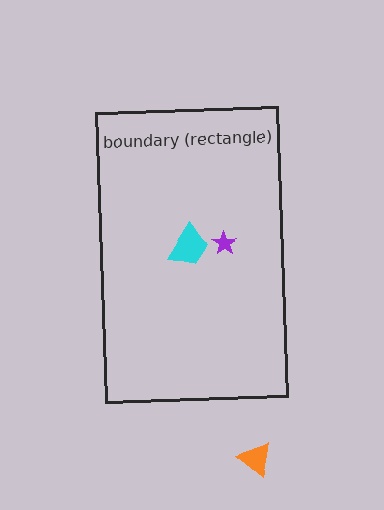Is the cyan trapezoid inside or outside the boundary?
Inside.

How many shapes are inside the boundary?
2 inside, 1 outside.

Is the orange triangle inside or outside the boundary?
Outside.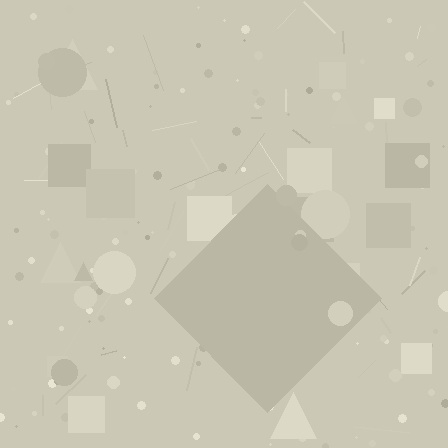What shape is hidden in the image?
A diamond is hidden in the image.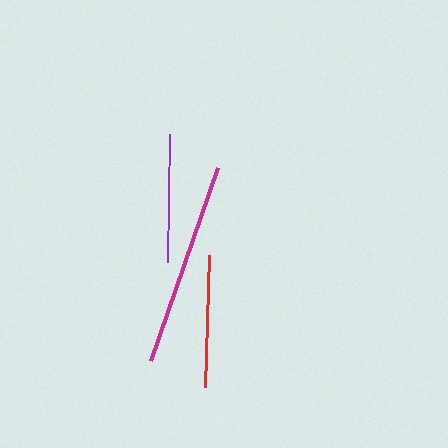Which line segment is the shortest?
The purple line is the shortest at approximately 128 pixels.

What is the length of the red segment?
The red segment is approximately 131 pixels long.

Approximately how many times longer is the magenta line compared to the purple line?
The magenta line is approximately 1.6 times the length of the purple line.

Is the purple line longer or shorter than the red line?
The red line is longer than the purple line.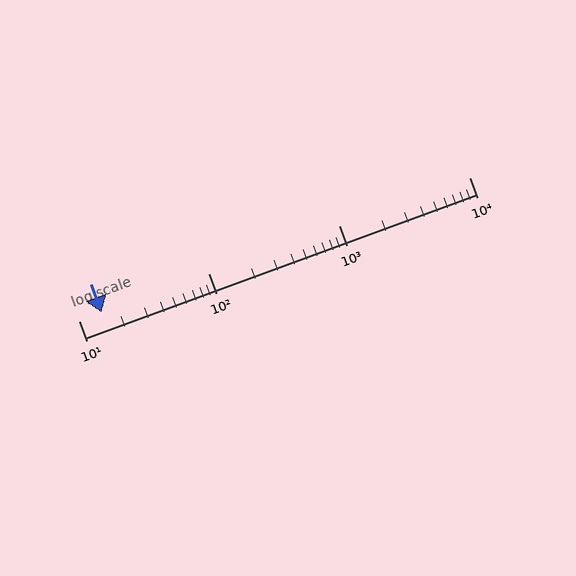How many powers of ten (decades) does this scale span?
The scale spans 3 decades, from 10 to 10000.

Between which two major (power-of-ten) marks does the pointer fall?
The pointer is between 10 and 100.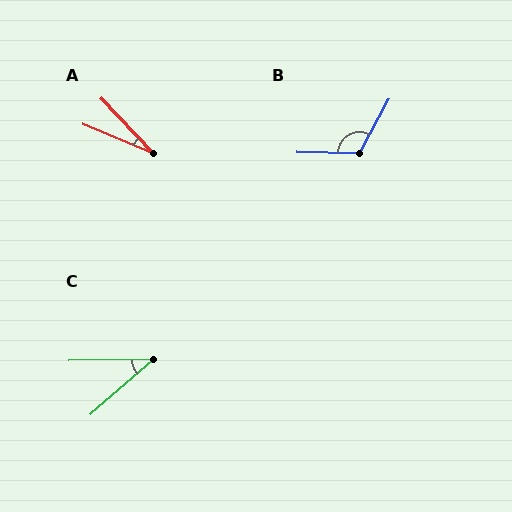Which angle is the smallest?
A, at approximately 24 degrees.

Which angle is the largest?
B, at approximately 117 degrees.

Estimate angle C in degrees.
Approximately 40 degrees.